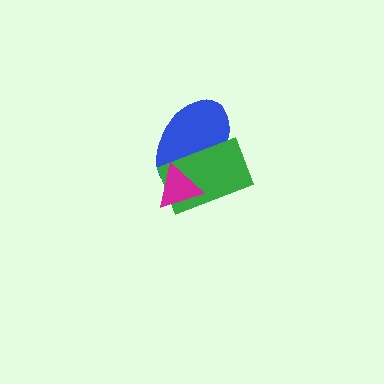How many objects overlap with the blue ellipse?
2 objects overlap with the blue ellipse.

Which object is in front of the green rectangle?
The magenta triangle is in front of the green rectangle.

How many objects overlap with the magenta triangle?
2 objects overlap with the magenta triangle.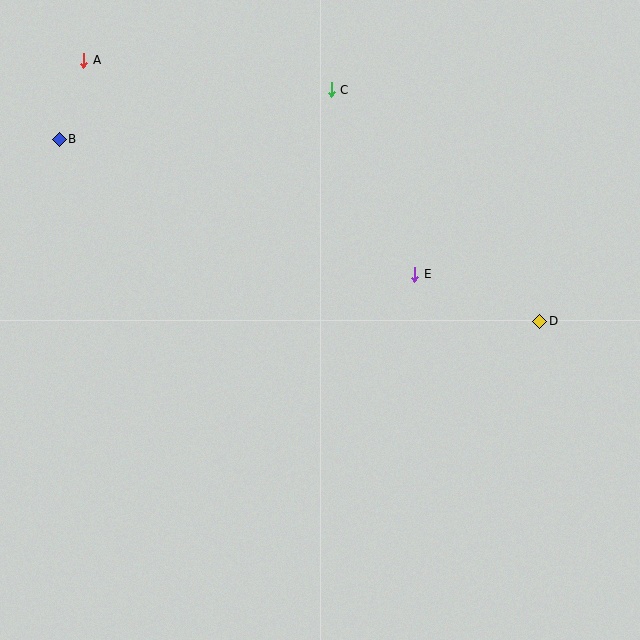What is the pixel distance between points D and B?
The distance between D and B is 514 pixels.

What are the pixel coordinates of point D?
Point D is at (540, 321).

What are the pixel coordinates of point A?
Point A is at (84, 60).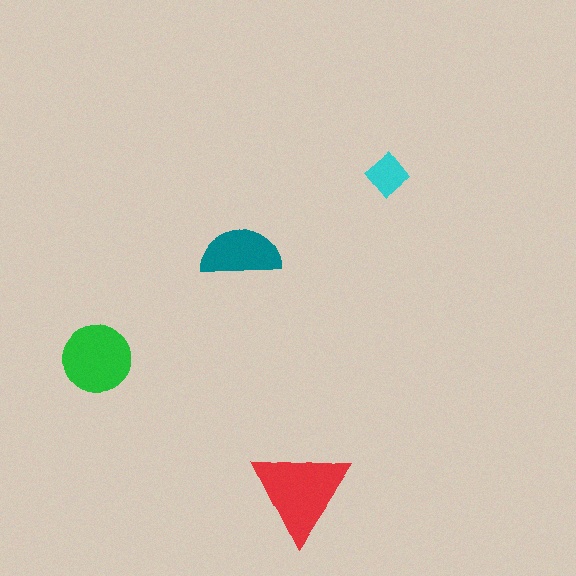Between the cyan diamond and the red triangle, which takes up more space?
The red triangle.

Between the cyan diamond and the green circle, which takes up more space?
The green circle.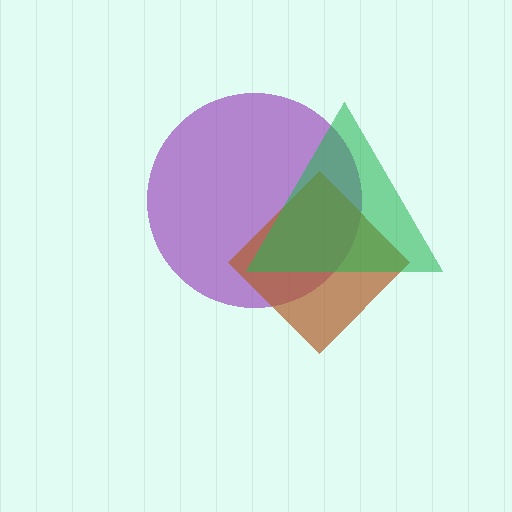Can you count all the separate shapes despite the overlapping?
Yes, there are 3 separate shapes.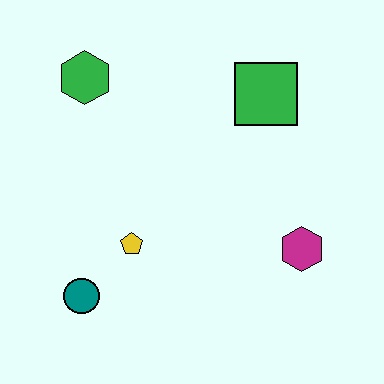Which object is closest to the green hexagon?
The yellow pentagon is closest to the green hexagon.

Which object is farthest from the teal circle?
The green square is farthest from the teal circle.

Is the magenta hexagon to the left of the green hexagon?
No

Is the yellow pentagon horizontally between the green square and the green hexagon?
Yes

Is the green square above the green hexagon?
No